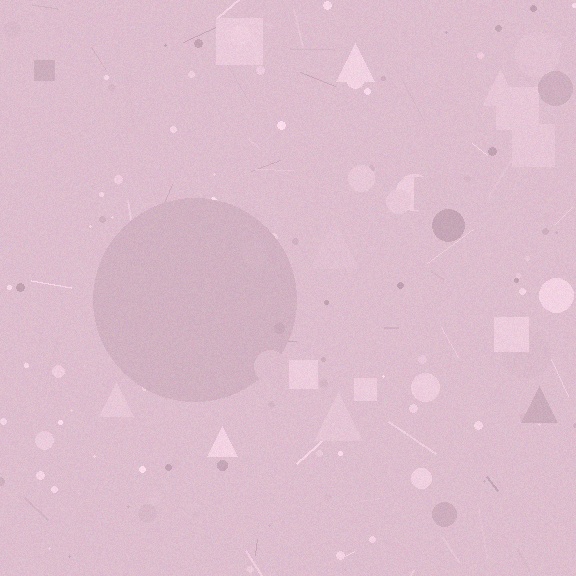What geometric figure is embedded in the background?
A circle is embedded in the background.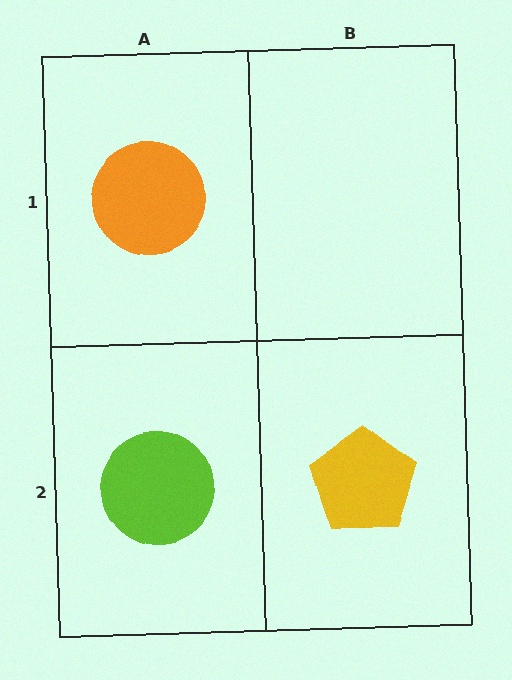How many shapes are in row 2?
2 shapes.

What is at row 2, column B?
A yellow pentagon.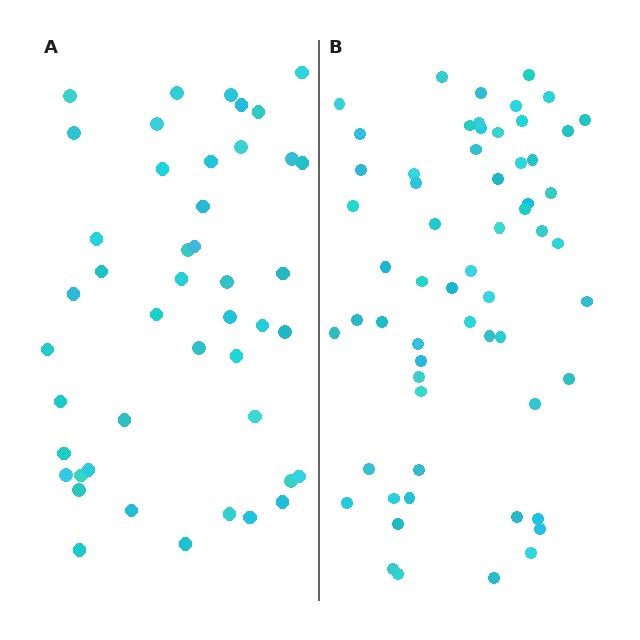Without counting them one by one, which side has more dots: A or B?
Region B (the right region) has more dots.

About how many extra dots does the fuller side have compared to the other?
Region B has approximately 15 more dots than region A.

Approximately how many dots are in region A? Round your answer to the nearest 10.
About 40 dots. (The exact count is 45, which rounds to 40.)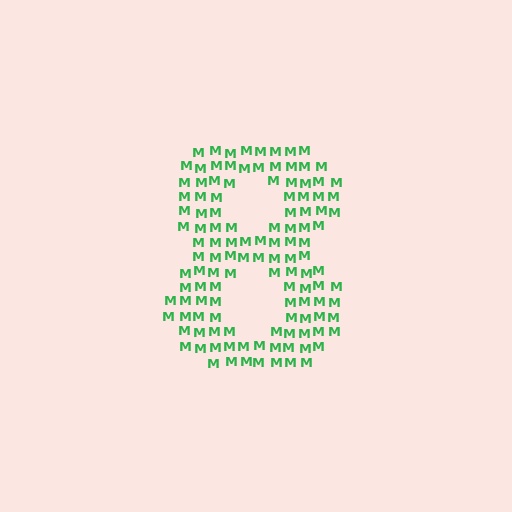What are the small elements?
The small elements are letter M's.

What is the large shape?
The large shape is the digit 8.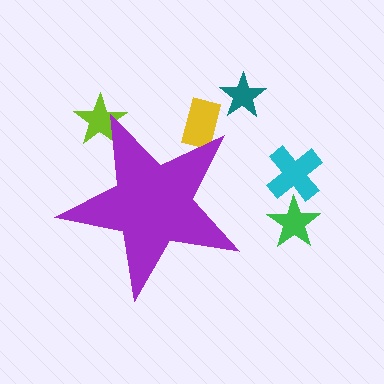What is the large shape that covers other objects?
A purple star.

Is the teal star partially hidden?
No, the teal star is fully visible.